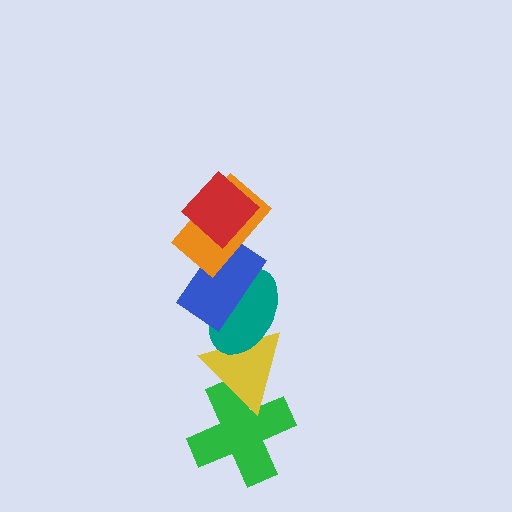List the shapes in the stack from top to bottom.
From top to bottom: the red diamond, the orange rectangle, the blue rectangle, the teal ellipse, the yellow triangle, the green cross.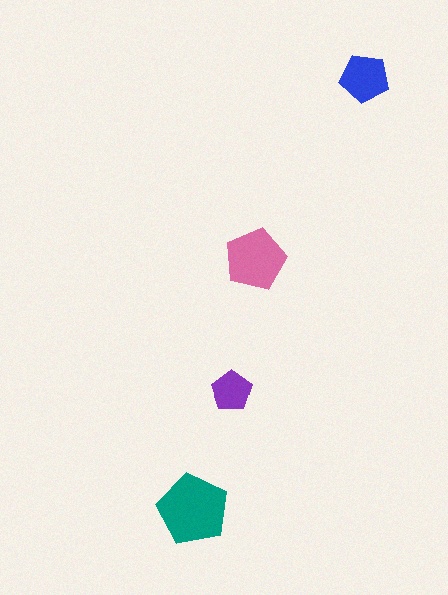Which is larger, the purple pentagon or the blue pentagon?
The blue one.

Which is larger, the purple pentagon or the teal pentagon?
The teal one.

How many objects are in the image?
There are 4 objects in the image.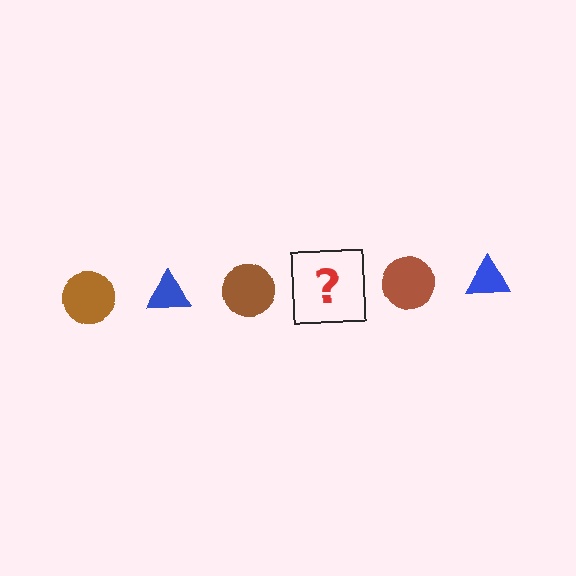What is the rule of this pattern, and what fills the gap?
The rule is that the pattern alternates between brown circle and blue triangle. The gap should be filled with a blue triangle.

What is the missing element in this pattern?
The missing element is a blue triangle.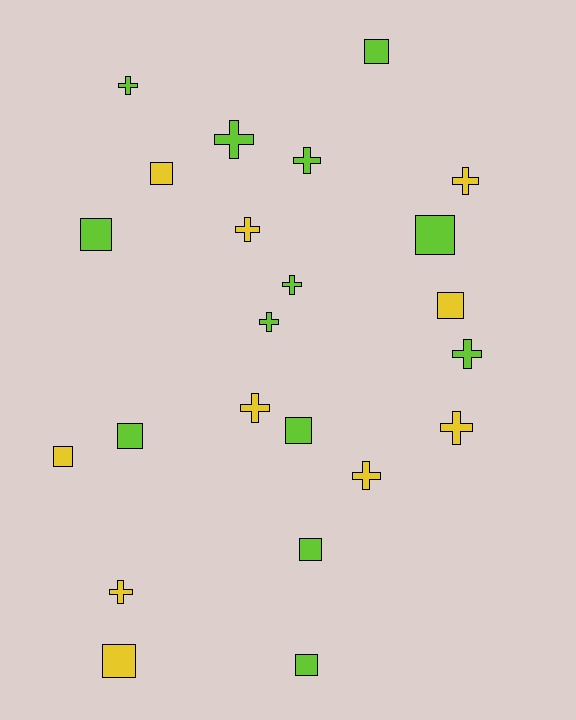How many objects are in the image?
There are 23 objects.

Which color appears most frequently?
Lime, with 13 objects.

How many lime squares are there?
There are 7 lime squares.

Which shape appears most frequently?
Cross, with 12 objects.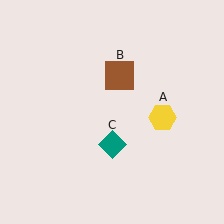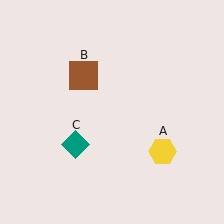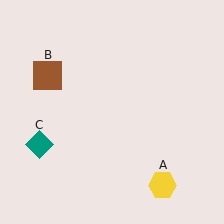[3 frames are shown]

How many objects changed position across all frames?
3 objects changed position: yellow hexagon (object A), brown square (object B), teal diamond (object C).